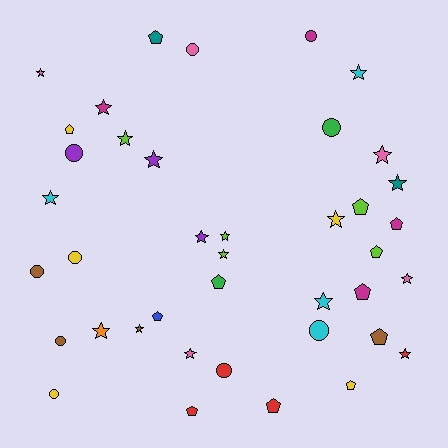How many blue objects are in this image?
There is 1 blue object.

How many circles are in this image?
There are 10 circles.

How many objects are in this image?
There are 40 objects.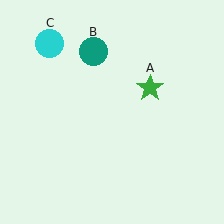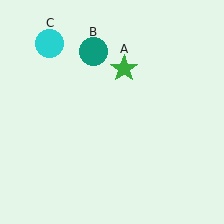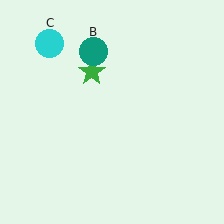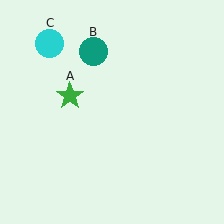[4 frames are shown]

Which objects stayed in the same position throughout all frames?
Teal circle (object B) and cyan circle (object C) remained stationary.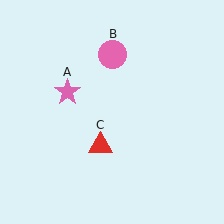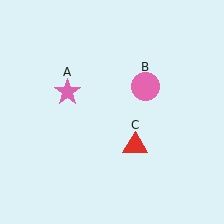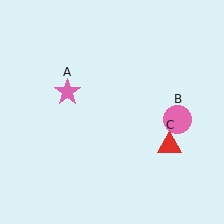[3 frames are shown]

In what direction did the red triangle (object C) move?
The red triangle (object C) moved right.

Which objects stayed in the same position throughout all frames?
Pink star (object A) remained stationary.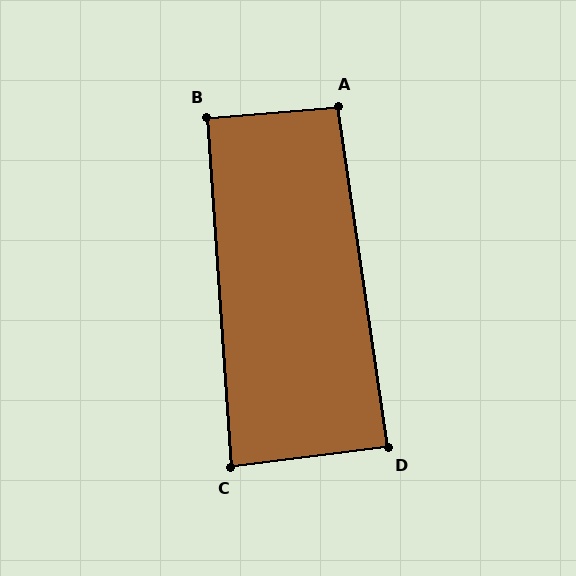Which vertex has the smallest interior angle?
C, at approximately 87 degrees.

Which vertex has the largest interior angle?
A, at approximately 93 degrees.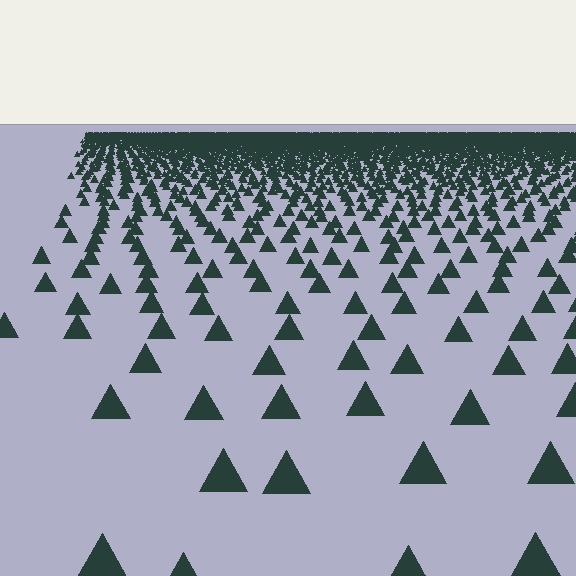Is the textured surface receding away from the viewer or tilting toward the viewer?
The surface is receding away from the viewer. Texture elements get smaller and denser toward the top.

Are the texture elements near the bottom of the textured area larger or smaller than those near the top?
Larger. Near the bottom, elements are closer to the viewer and appear at a bigger on-screen size.